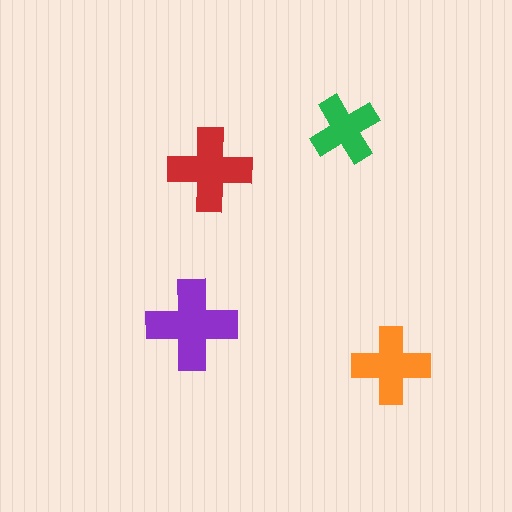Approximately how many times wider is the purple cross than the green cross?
About 1.5 times wider.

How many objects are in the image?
There are 4 objects in the image.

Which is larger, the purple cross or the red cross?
The purple one.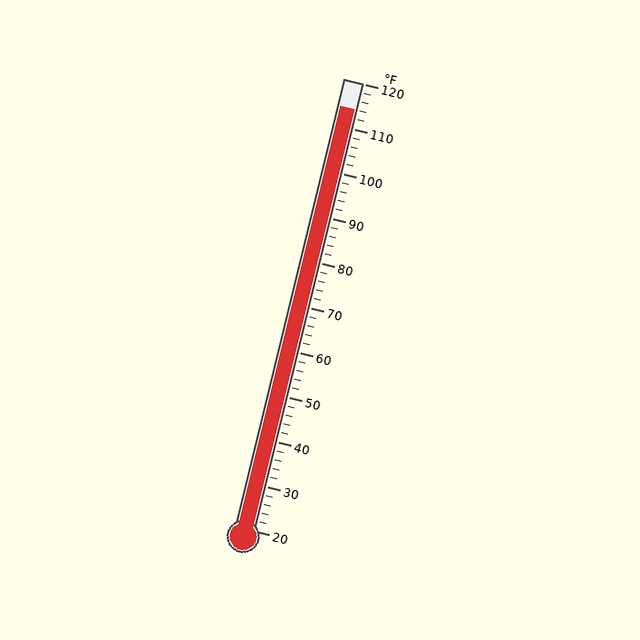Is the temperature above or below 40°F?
The temperature is above 40°F.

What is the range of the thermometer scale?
The thermometer scale ranges from 20°F to 120°F.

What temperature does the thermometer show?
The thermometer shows approximately 114°F.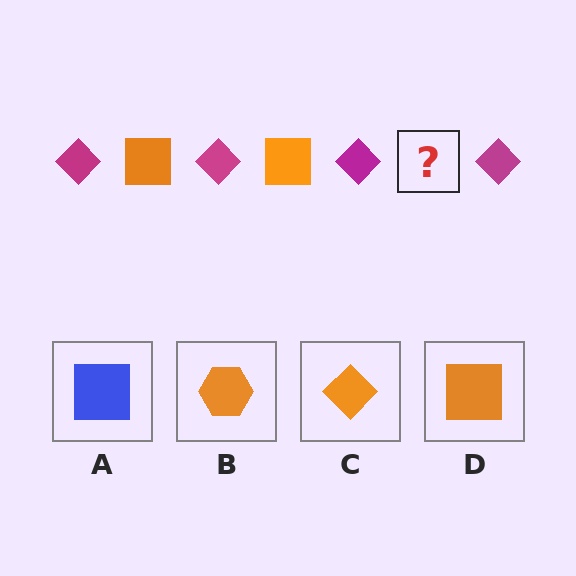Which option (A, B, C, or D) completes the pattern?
D.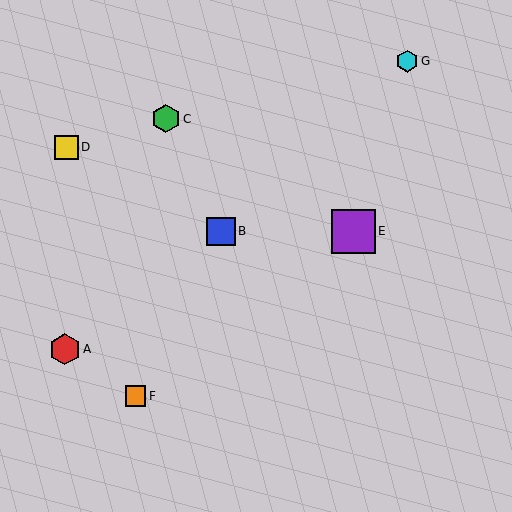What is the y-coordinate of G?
Object G is at y≈61.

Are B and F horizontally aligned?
No, B is at y≈231 and F is at y≈396.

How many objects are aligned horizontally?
2 objects (B, E) are aligned horizontally.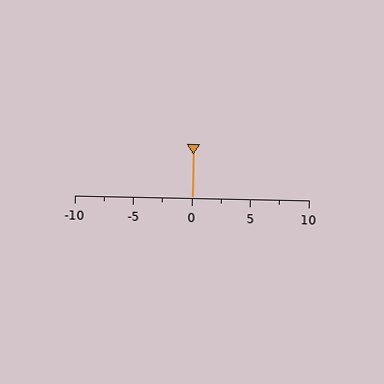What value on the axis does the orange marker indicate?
The marker indicates approximately 0.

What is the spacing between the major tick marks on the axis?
The major ticks are spaced 5 apart.